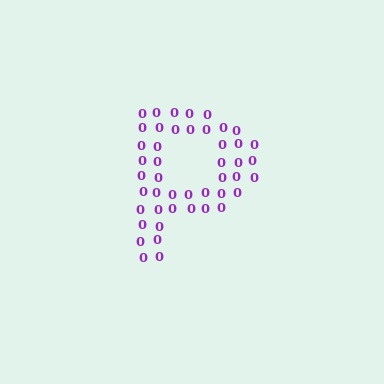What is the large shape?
The large shape is the letter P.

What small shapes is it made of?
It is made of small digit 0's.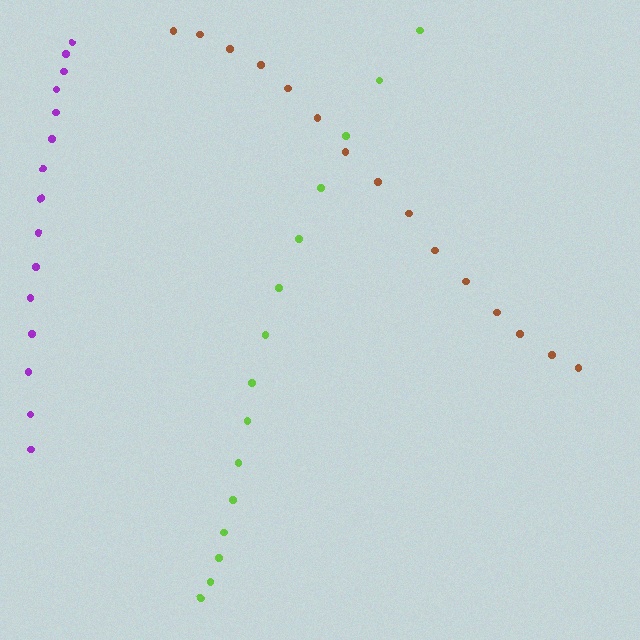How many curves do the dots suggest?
There are 3 distinct paths.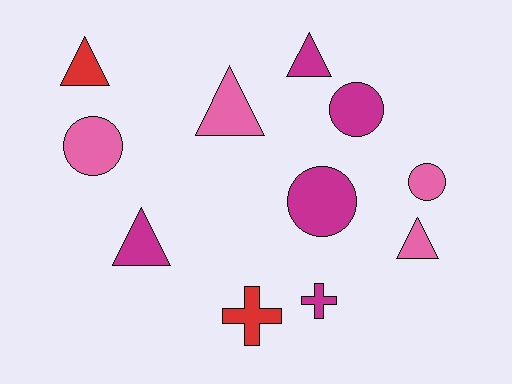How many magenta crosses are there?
There is 1 magenta cross.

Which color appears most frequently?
Magenta, with 5 objects.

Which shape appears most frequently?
Triangle, with 5 objects.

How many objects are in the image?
There are 11 objects.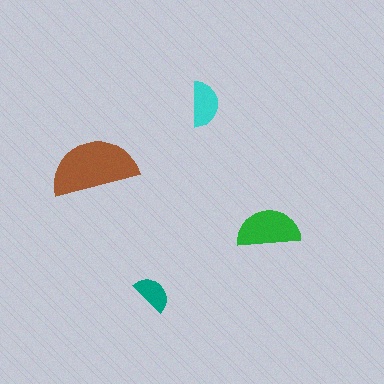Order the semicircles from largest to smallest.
the brown one, the green one, the cyan one, the teal one.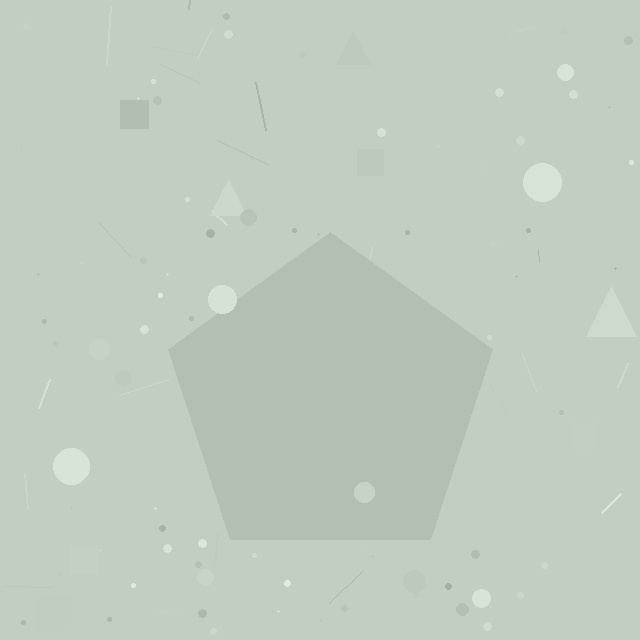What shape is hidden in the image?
A pentagon is hidden in the image.